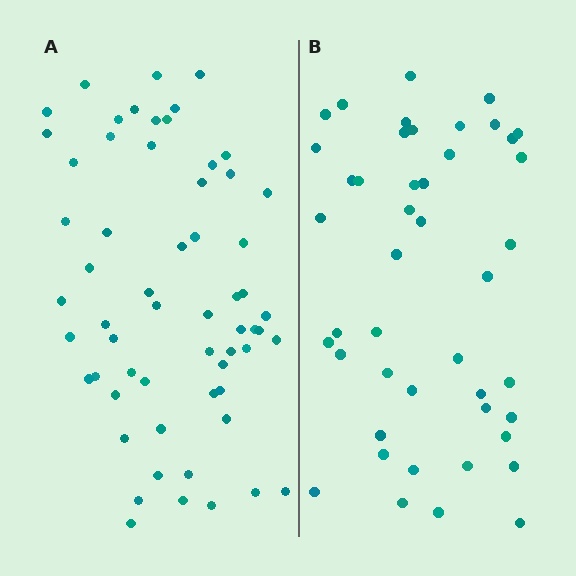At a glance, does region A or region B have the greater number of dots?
Region A (the left region) has more dots.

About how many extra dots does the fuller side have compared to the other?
Region A has approximately 15 more dots than region B.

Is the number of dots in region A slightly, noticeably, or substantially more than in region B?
Region A has noticeably more, but not dramatically so. The ratio is roughly 1.3 to 1.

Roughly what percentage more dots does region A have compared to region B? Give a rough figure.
About 35% more.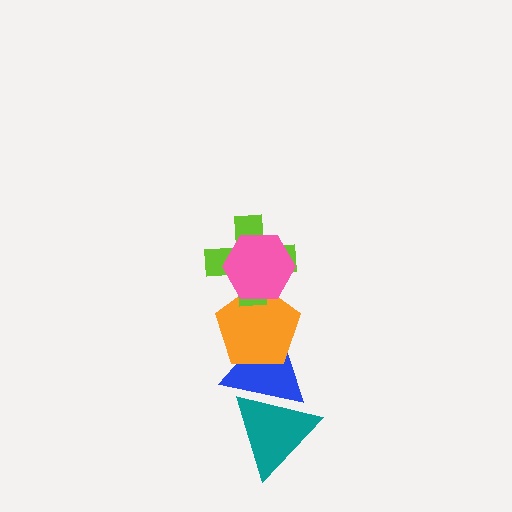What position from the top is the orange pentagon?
The orange pentagon is 3rd from the top.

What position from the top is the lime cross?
The lime cross is 2nd from the top.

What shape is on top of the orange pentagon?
The lime cross is on top of the orange pentagon.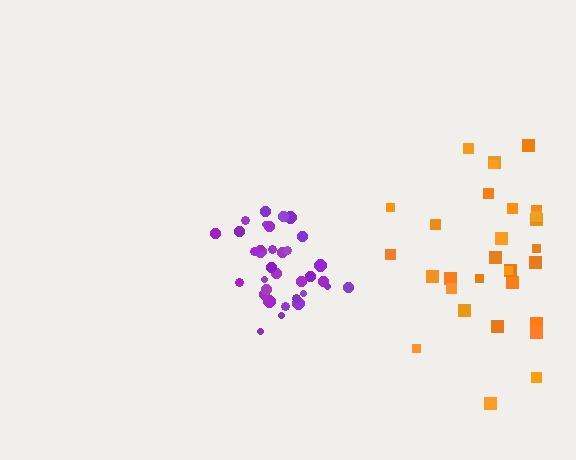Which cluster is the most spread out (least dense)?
Orange.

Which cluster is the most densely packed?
Purple.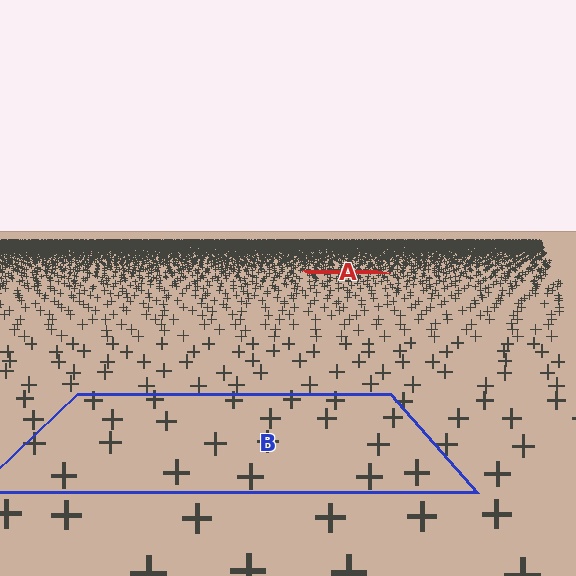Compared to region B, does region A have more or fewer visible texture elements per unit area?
Region A has more texture elements per unit area — they are packed more densely because it is farther away.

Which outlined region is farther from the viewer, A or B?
Region A is farther from the viewer — the texture elements inside it appear smaller and more densely packed.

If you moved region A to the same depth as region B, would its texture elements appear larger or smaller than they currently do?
They would appear larger. At a closer depth, the same texture elements are projected at a bigger on-screen size.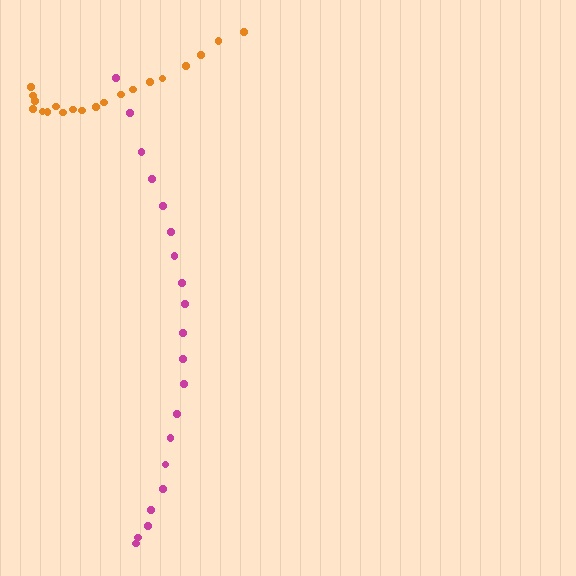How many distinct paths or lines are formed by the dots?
There are 2 distinct paths.